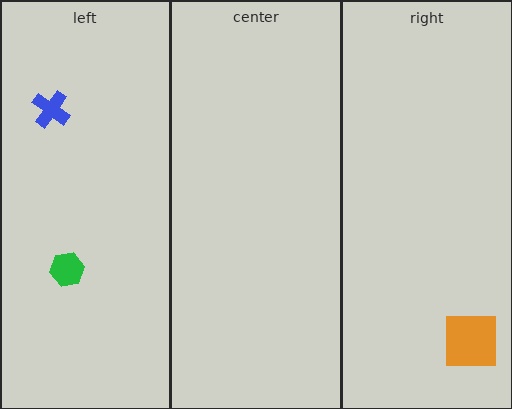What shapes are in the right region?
The orange square.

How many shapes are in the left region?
2.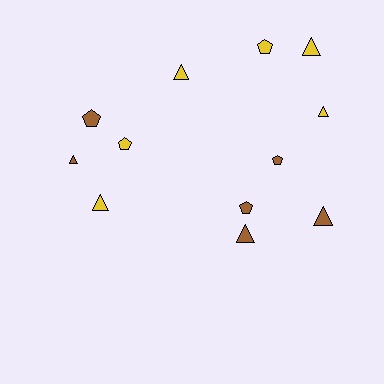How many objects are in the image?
There are 12 objects.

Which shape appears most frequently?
Triangle, with 7 objects.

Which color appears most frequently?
Brown, with 6 objects.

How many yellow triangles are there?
There are 4 yellow triangles.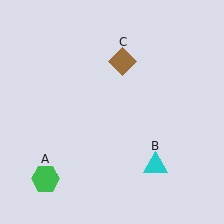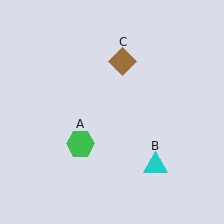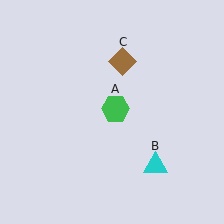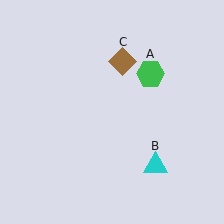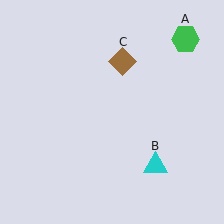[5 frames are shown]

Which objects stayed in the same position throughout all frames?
Cyan triangle (object B) and brown diamond (object C) remained stationary.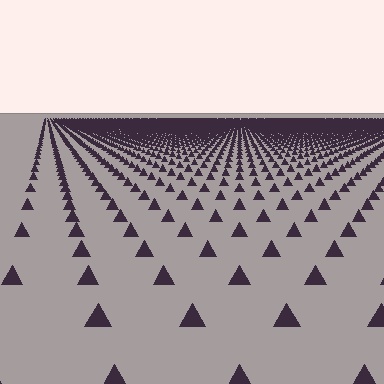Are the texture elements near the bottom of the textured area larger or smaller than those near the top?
Larger. Near the bottom, elements are closer to the viewer and appear at a bigger on-screen size.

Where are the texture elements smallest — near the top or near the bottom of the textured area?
Near the top.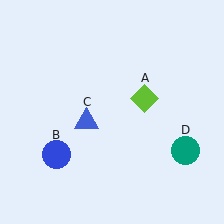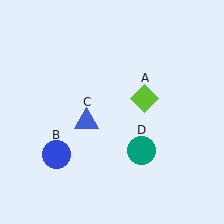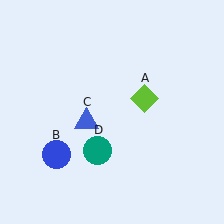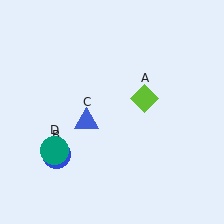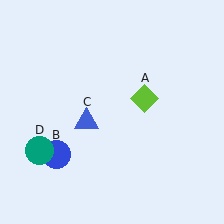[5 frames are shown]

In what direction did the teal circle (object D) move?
The teal circle (object D) moved left.